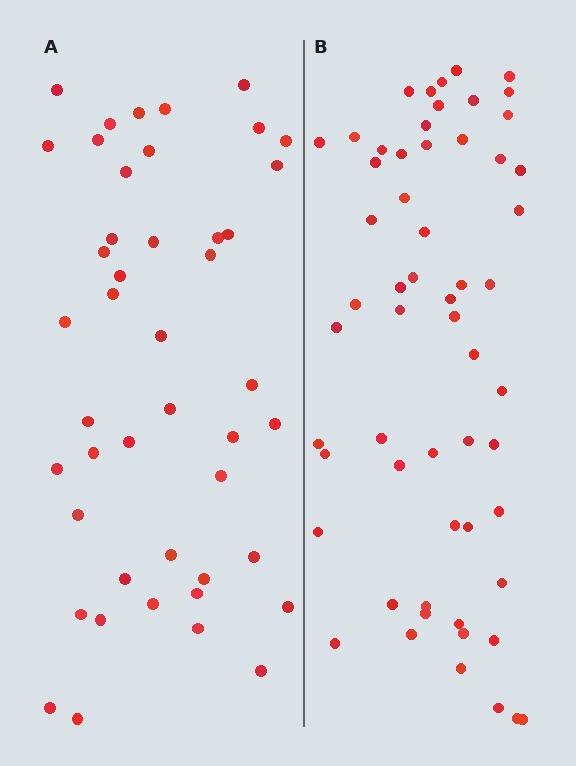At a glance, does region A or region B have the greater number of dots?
Region B (the right region) has more dots.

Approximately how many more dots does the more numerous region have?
Region B has approximately 15 more dots than region A.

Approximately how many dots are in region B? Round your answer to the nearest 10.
About 60 dots. (The exact count is 58, which rounds to 60.)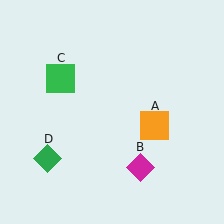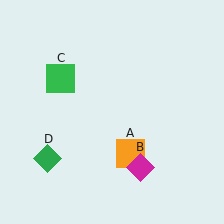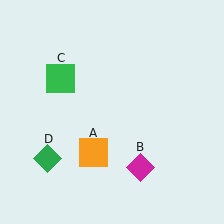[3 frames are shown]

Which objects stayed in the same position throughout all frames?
Magenta diamond (object B) and green square (object C) and green diamond (object D) remained stationary.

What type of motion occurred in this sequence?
The orange square (object A) rotated clockwise around the center of the scene.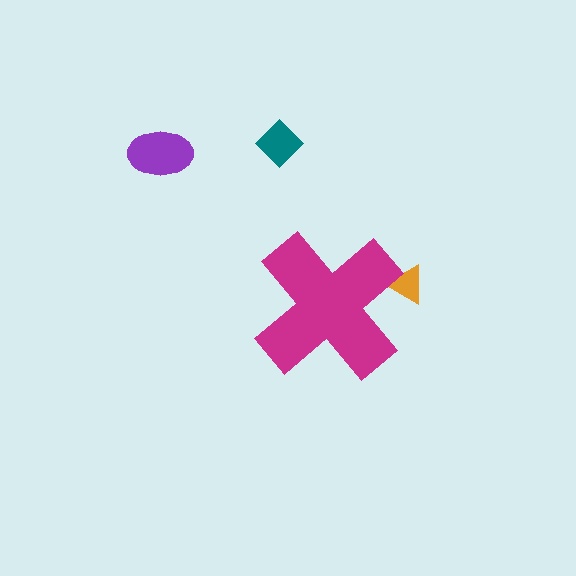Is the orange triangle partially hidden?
Yes, the orange triangle is partially hidden behind the magenta cross.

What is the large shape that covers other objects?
A magenta cross.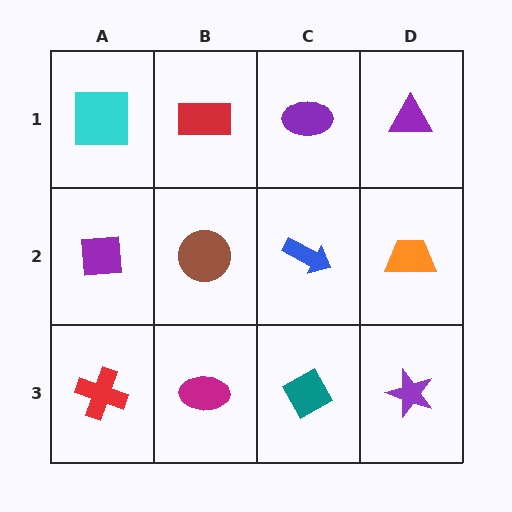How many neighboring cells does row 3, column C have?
3.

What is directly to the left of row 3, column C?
A magenta ellipse.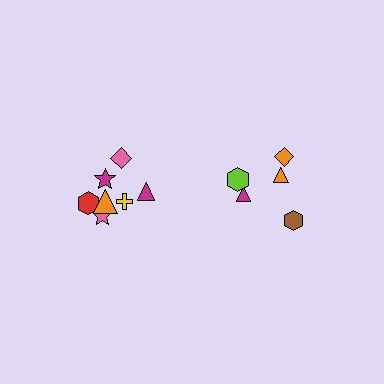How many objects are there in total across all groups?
There are 12 objects.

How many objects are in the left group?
There are 7 objects.